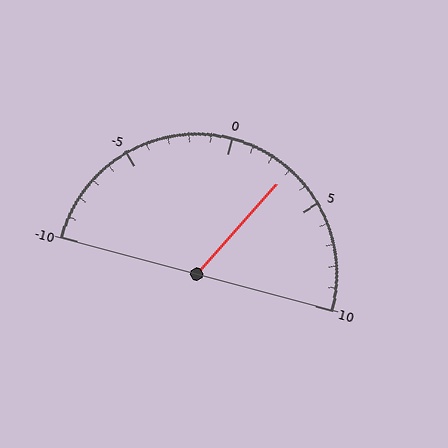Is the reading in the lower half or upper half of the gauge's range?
The reading is in the upper half of the range (-10 to 10).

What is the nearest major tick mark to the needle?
The nearest major tick mark is 5.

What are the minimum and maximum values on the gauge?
The gauge ranges from -10 to 10.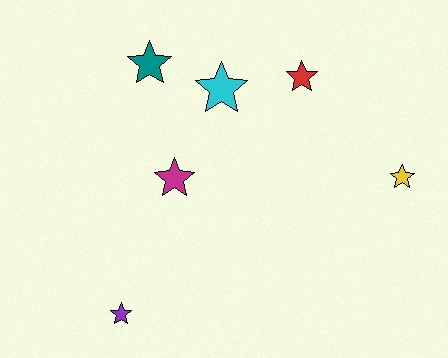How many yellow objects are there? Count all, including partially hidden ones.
There is 1 yellow object.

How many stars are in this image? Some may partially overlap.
There are 6 stars.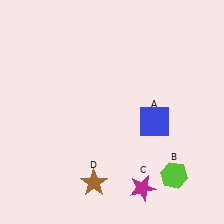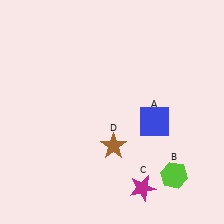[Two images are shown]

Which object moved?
The brown star (D) moved up.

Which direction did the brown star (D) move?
The brown star (D) moved up.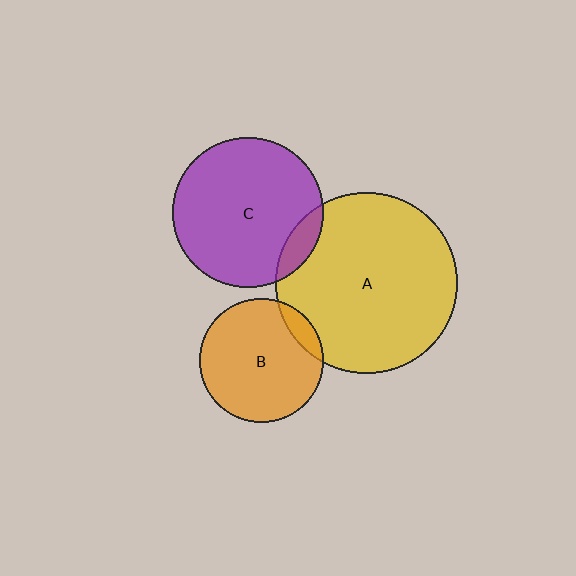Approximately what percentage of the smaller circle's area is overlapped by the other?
Approximately 10%.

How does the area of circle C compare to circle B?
Approximately 1.5 times.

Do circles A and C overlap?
Yes.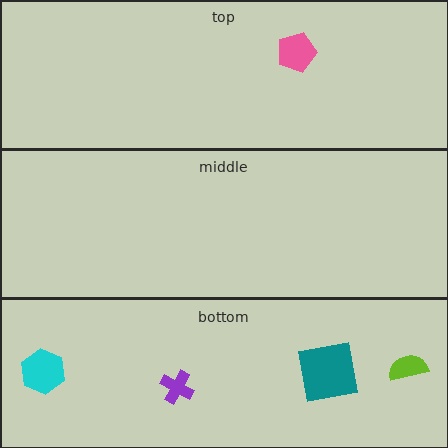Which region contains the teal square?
The bottom region.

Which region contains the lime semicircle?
The bottom region.